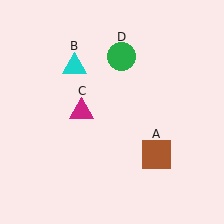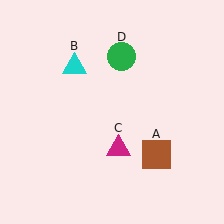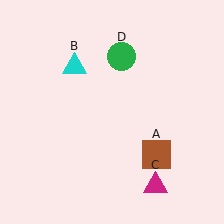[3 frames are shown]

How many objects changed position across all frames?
1 object changed position: magenta triangle (object C).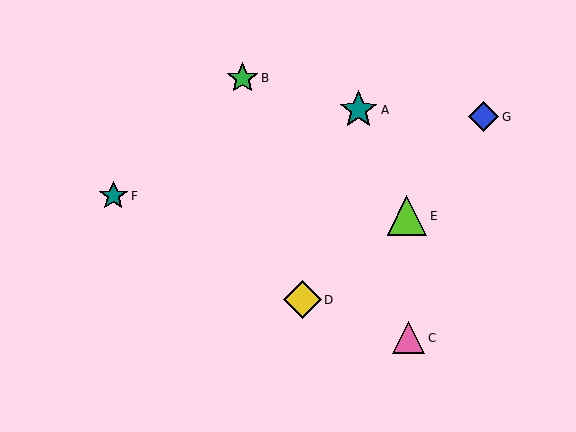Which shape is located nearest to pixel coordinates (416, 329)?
The pink triangle (labeled C) at (409, 338) is nearest to that location.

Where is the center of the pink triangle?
The center of the pink triangle is at (409, 338).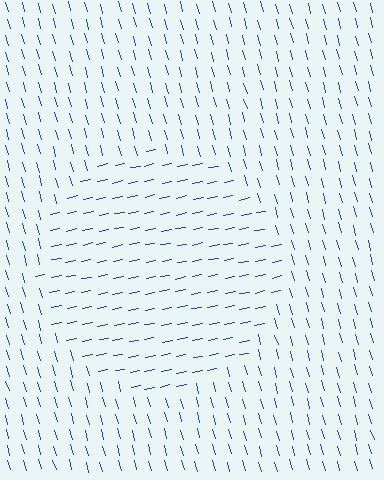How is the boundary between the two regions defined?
The boundary is defined purely by a change in line orientation (approximately 85 degrees difference). All lines are the same color and thickness.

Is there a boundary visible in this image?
Yes, there is a texture boundary formed by a change in line orientation.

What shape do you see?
I see a circle.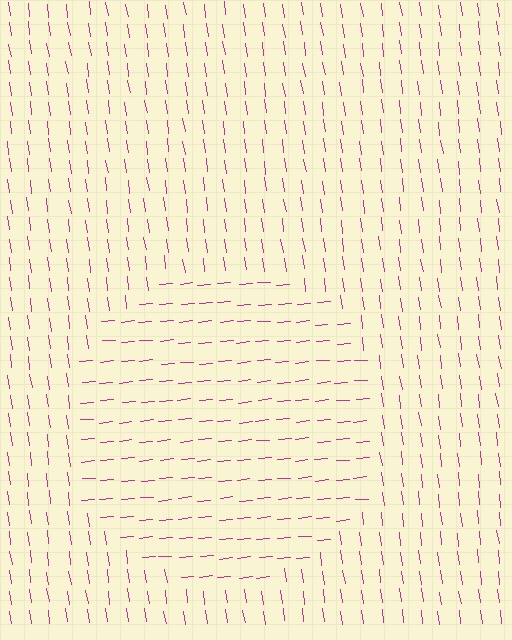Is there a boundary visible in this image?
Yes, there is a texture boundary formed by a change in line orientation.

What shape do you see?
I see a circle.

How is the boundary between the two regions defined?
The boundary is defined purely by a change in line orientation (approximately 87 degrees difference). All lines are the same color and thickness.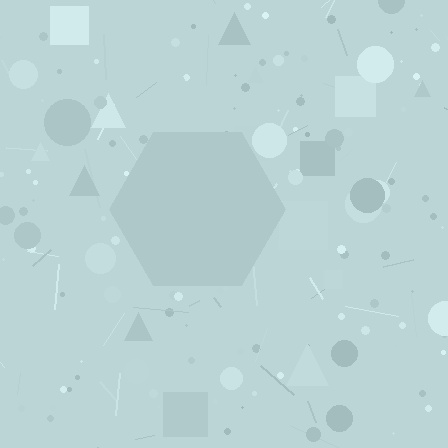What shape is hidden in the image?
A hexagon is hidden in the image.